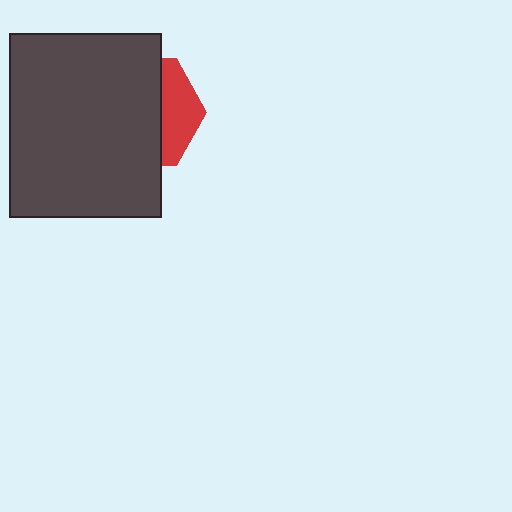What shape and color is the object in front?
The object in front is a dark gray rectangle.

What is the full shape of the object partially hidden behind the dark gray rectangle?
The partially hidden object is a red hexagon.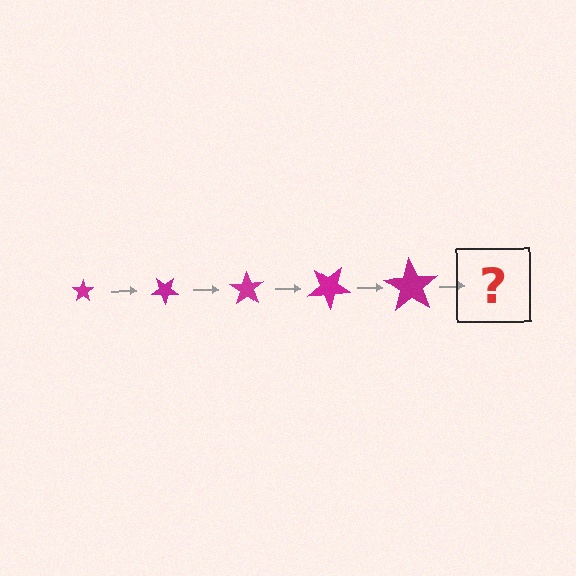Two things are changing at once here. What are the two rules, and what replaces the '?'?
The two rules are that the star grows larger each step and it rotates 35 degrees each step. The '?' should be a star, larger than the previous one and rotated 175 degrees from the start.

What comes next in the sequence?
The next element should be a star, larger than the previous one and rotated 175 degrees from the start.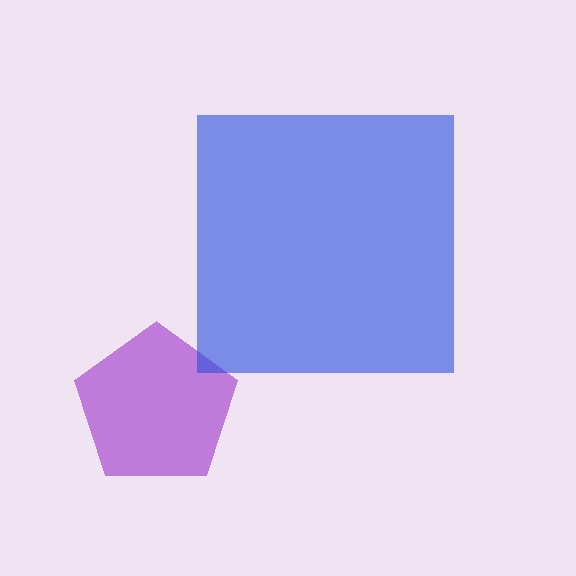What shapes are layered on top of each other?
The layered shapes are: a purple pentagon, a blue square.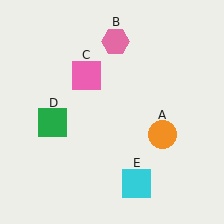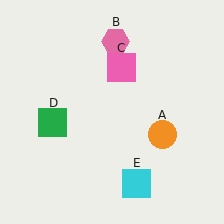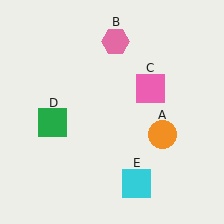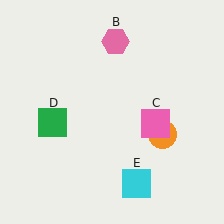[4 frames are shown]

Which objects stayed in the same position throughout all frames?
Orange circle (object A) and pink hexagon (object B) and green square (object D) and cyan square (object E) remained stationary.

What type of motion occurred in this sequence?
The pink square (object C) rotated clockwise around the center of the scene.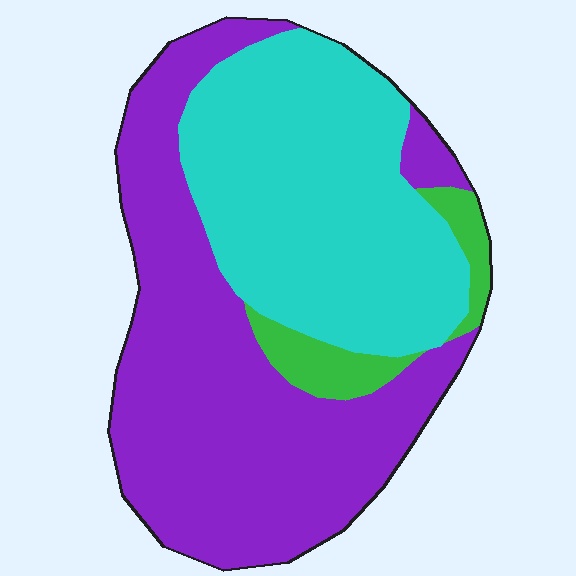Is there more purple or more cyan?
Purple.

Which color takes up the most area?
Purple, at roughly 50%.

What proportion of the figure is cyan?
Cyan covers 41% of the figure.